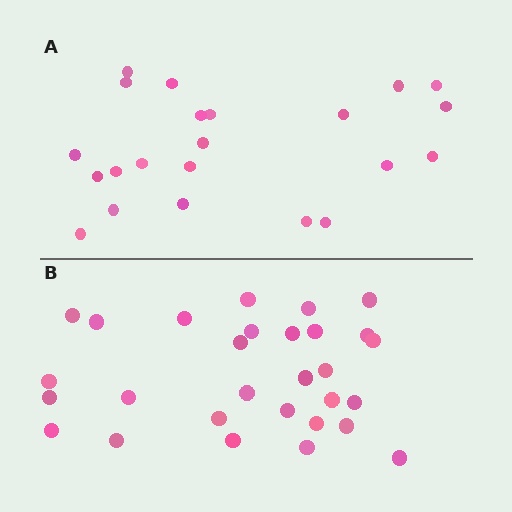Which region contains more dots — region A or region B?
Region B (the bottom region) has more dots.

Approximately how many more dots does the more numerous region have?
Region B has roughly 8 or so more dots than region A.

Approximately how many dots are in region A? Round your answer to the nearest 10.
About 20 dots. (The exact count is 22, which rounds to 20.)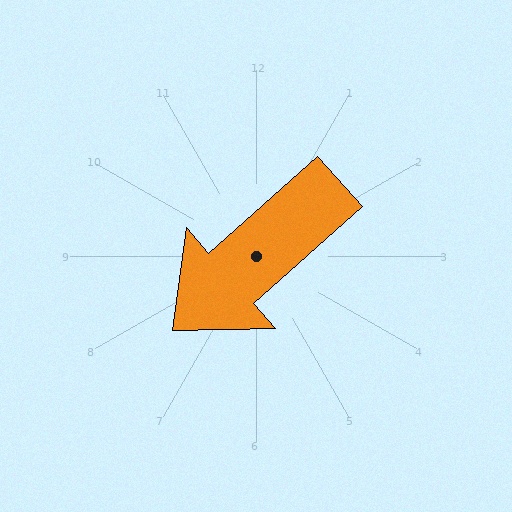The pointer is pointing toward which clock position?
Roughly 8 o'clock.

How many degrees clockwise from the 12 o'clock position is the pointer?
Approximately 228 degrees.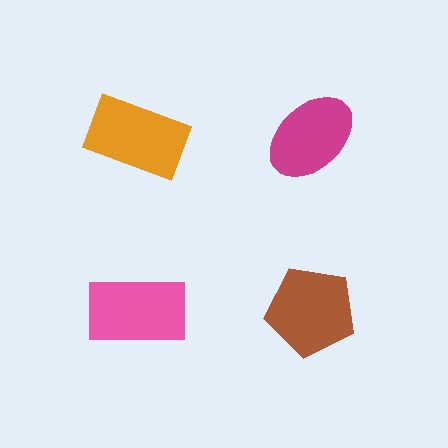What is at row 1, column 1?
An orange rectangle.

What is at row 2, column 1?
A pink rectangle.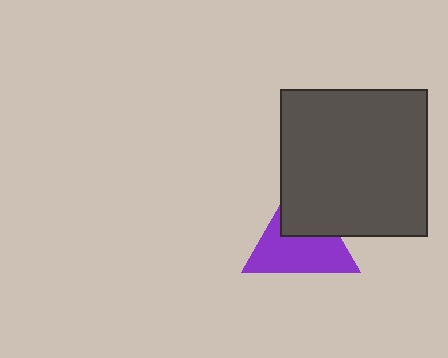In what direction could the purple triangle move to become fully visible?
The purple triangle could move toward the lower-left. That would shift it out from behind the dark gray square entirely.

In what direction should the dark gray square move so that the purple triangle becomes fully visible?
The dark gray square should move toward the upper-right. That is the shortest direction to clear the overlap and leave the purple triangle fully visible.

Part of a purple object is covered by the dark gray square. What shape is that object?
It is a triangle.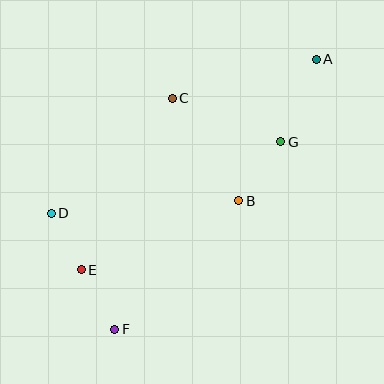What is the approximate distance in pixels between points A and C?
The distance between A and C is approximately 149 pixels.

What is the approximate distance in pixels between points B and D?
The distance between B and D is approximately 188 pixels.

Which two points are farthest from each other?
Points A and F are farthest from each other.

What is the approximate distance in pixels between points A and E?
The distance between A and E is approximately 315 pixels.